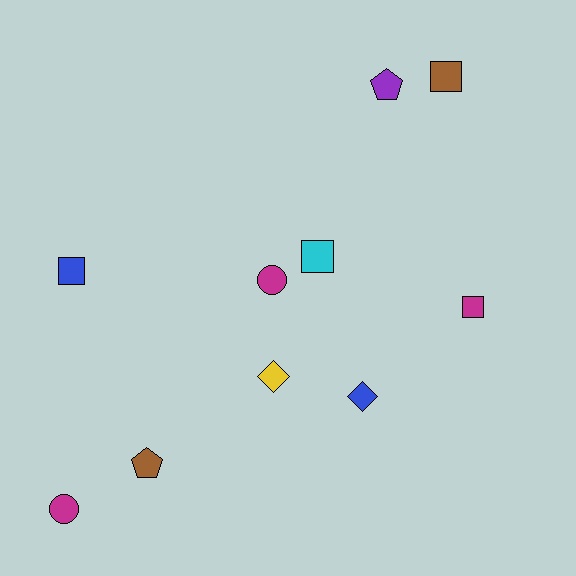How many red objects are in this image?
There are no red objects.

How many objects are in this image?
There are 10 objects.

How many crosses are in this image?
There are no crosses.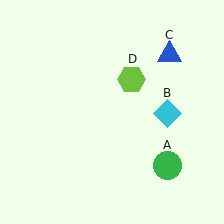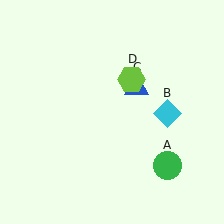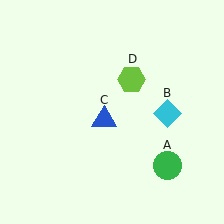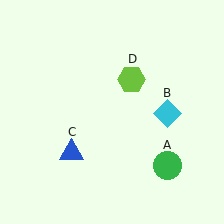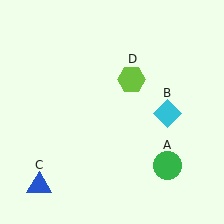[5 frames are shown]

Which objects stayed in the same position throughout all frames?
Green circle (object A) and cyan diamond (object B) and lime hexagon (object D) remained stationary.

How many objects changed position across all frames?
1 object changed position: blue triangle (object C).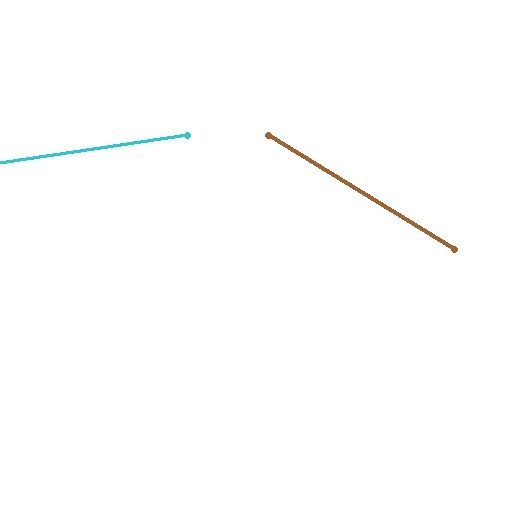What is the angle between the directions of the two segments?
Approximately 40 degrees.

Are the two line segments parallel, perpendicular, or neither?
Neither parallel nor perpendicular — they differ by about 40°.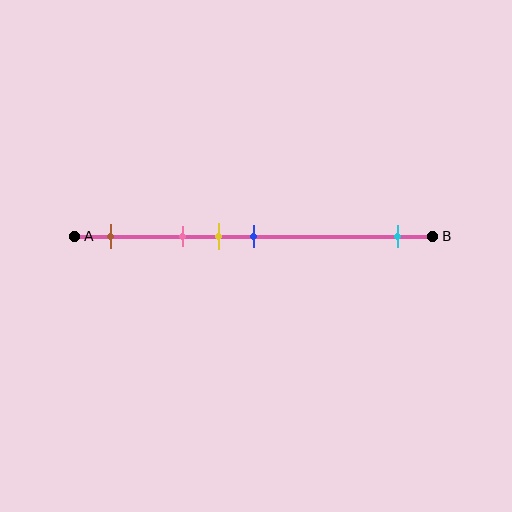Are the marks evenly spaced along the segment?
No, the marks are not evenly spaced.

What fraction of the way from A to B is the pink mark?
The pink mark is approximately 30% (0.3) of the way from A to B.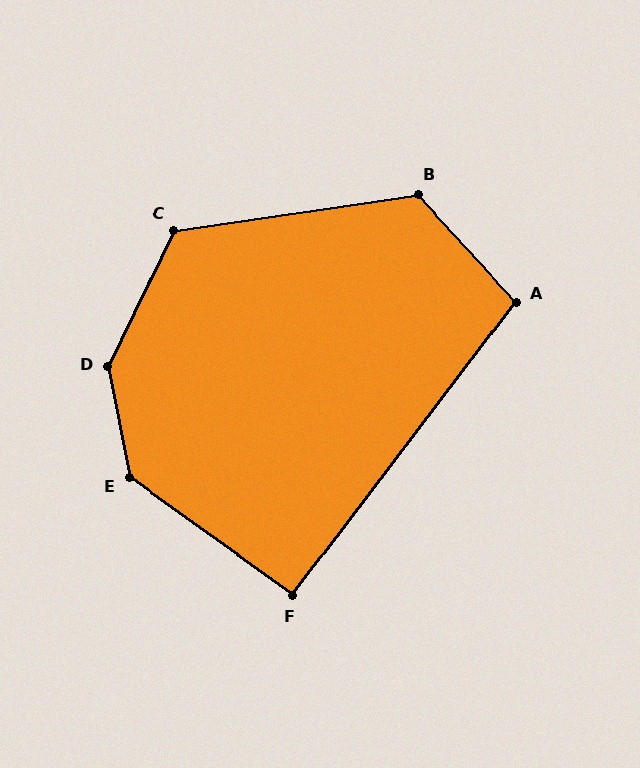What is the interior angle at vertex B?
Approximately 125 degrees (obtuse).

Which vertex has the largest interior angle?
D, at approximately 144 degrees.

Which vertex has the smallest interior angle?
F, at approximately 92 degrees.